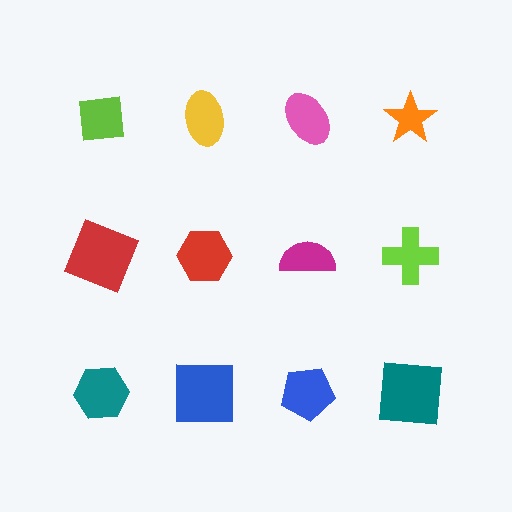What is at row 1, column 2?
A yellow ellipse.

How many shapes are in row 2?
4 shapes.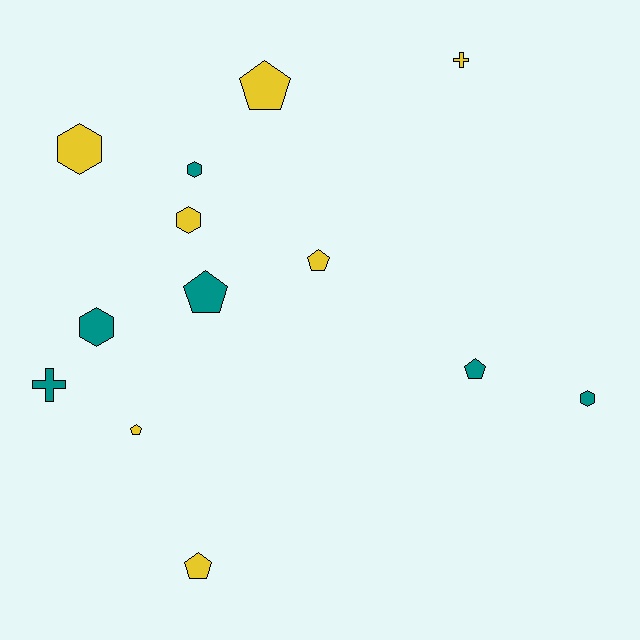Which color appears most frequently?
Yellow, with 7 objects.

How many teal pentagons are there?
There are 2 teal pentagons.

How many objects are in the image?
There are 13 objects.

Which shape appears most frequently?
Pentagon, with 6 objects.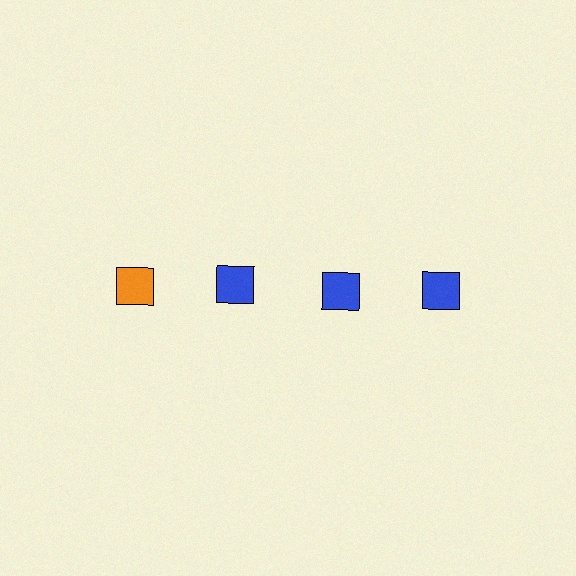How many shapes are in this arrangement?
There are 4 shapes arranged in a grid pattern.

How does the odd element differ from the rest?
It has a different color: orange instead of blue.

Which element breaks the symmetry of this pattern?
The orange square in the top row, leftmost column breaks the symmetry. All other shapes are blue squares.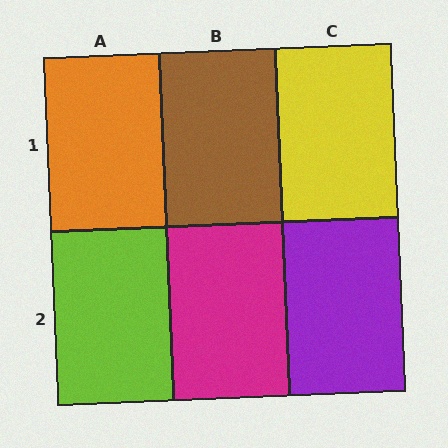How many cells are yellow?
1 cell is yellow.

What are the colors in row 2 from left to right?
Lime, magenta, purple.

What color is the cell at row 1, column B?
Brown.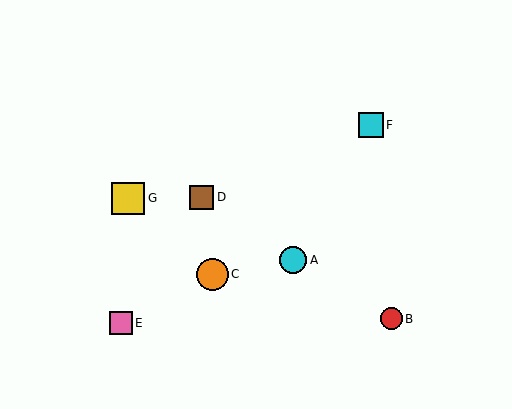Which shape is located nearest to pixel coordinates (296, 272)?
The cyan circle (labeled A) at (293, 260) is nearest to that location.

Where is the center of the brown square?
The center of the brown square is at (202, 197).